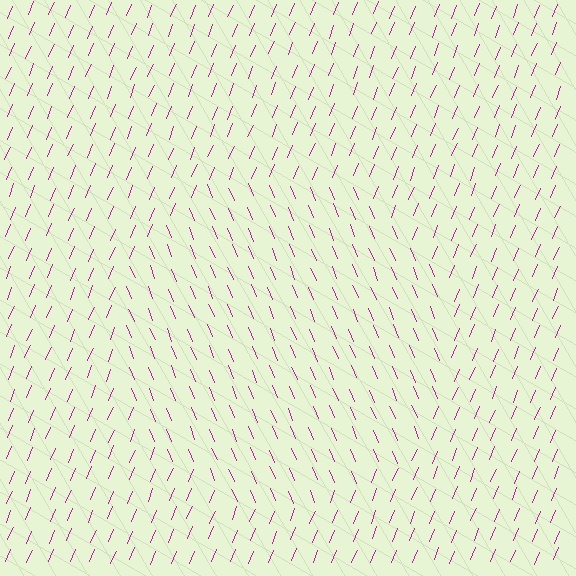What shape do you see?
I see a circle.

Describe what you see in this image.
The image is filled with small magenta line segments. A circle region in the image has lines oriented differently from the surrounding lines, creating a visible texture boundary.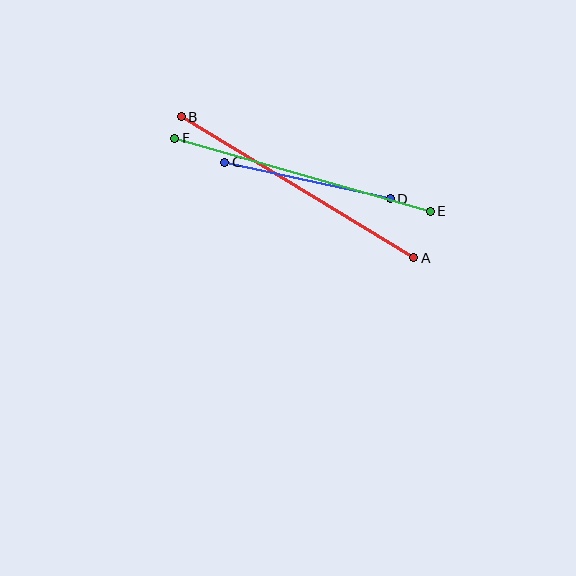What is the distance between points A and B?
The distance is approximately 272 pixels.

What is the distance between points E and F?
The distance is approximately 266 pixels.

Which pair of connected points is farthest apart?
Points A and B are farthest apart.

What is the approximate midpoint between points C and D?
The midpoint is at approximately (307, 180) pixels.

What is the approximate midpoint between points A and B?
The midpoint is at approximately (298, 187) pixels.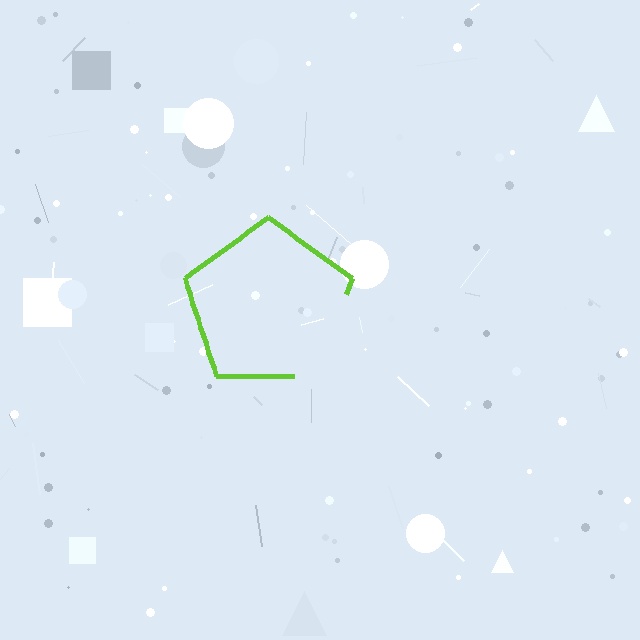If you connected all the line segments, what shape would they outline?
They would outline a pentagon.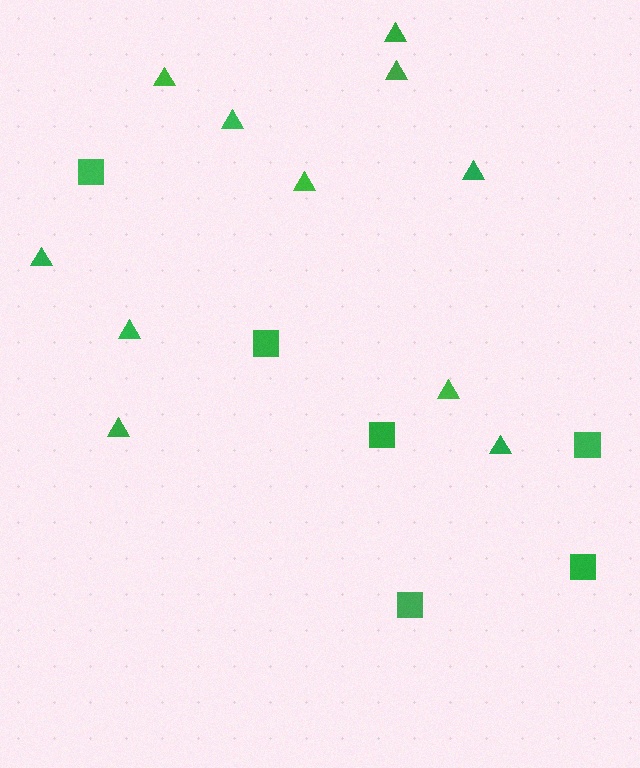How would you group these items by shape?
There are 2 groups: one group of squares (6) and one group of triangles (11).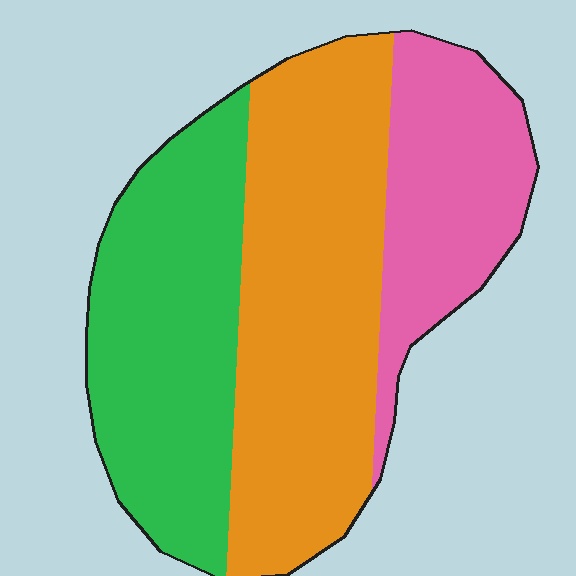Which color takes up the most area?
Orange, at roughly 45%.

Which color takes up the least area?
Pink, at roughly 25%.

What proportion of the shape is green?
Green takes up between a third and a half of the shape.